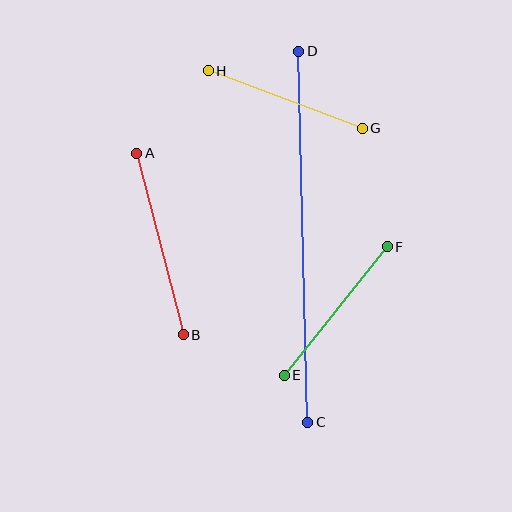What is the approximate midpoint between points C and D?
The midpoint is at approximately (303, 237) pixels.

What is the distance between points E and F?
The distance is approximately 165 pixels.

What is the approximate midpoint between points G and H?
The midpoint is at approximately (285, 100) pixels.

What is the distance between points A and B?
The distance is approximately 187 pixels.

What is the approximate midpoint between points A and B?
The midpoint is at approximately (160, 244) pixels.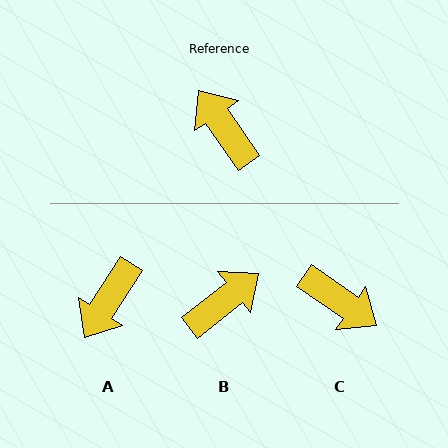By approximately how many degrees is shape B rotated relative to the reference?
Approximately 86 degrees clockwise.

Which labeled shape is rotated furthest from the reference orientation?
C, about 159 degrees away.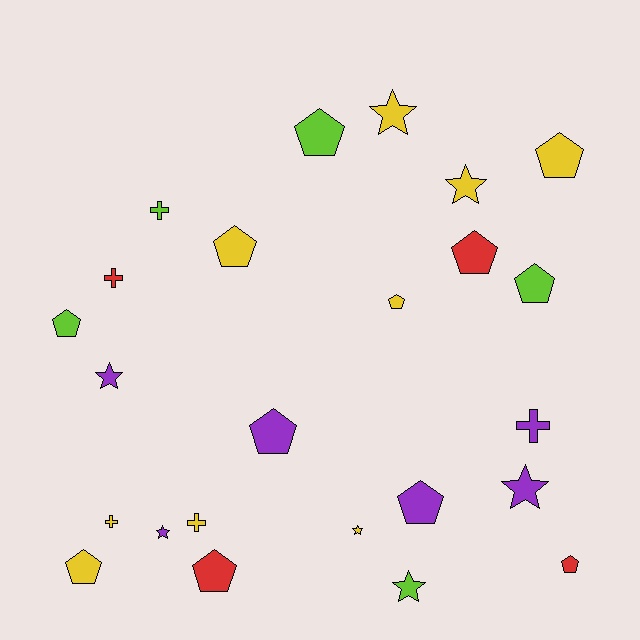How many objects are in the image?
There are 24 objects.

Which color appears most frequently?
Yellow, with 9 objects.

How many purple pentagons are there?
There are 2 purple pentagons.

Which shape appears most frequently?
Pentagon, with 12 objects.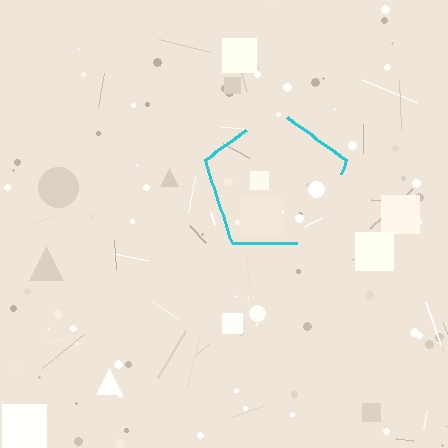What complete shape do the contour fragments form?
The contour fragments form a pentagon.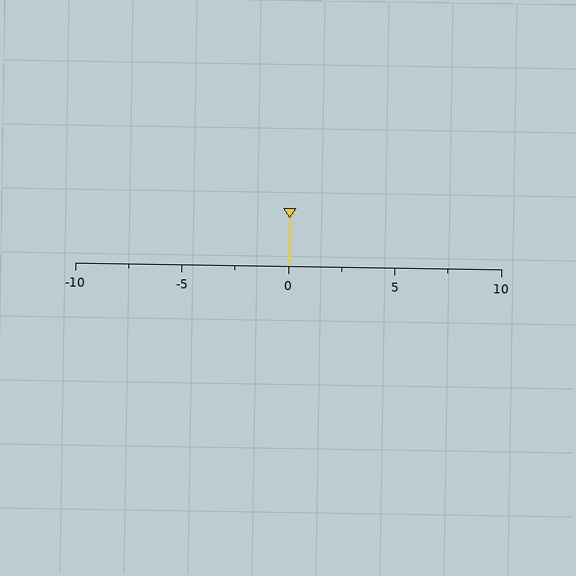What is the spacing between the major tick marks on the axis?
The major ticks are spaced 5 apart.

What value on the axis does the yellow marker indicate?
The marker indicates approximately 0.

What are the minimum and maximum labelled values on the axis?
The axis runs from -10 to 10.